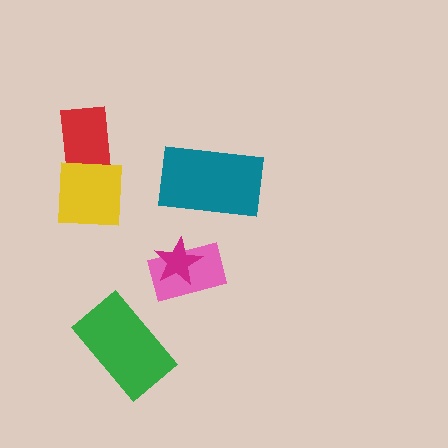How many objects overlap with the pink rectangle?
1 object overlaps with the pink rectangle.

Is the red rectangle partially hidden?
Yes, it is partially covered by another shape.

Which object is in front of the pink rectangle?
The magenta star is in front of the pink rectangle.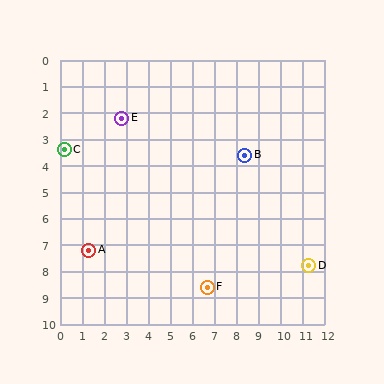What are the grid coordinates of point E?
Point E is at approximately (2.8, 2.2).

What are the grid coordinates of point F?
Point F is at approximately (6.7, 8.6).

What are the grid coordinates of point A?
Point A is at approximately (1.3, 7.2).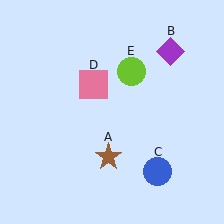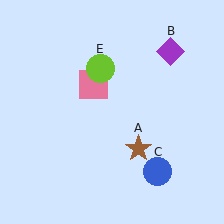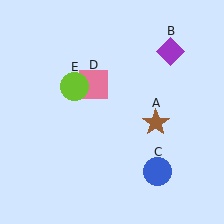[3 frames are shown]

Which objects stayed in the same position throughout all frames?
Purple diamond (object B) and blue circle (object C) and pink square (object D) remained stationary.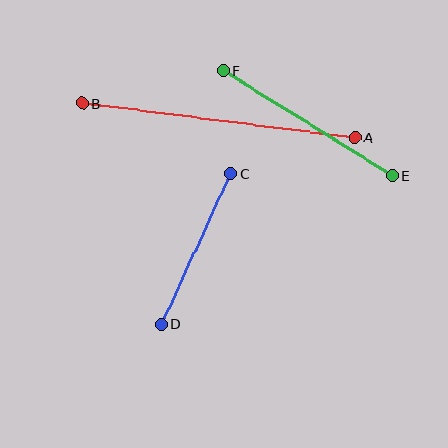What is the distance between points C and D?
The distance is approximately 165 pixels.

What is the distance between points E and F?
The distance is approximately 199 pixels.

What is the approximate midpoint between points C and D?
The midpoint is at approximately (196, 249) pixels.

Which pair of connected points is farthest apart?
Points A and B are farthest apart.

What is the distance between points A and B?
The distance is approximately 275 pixels.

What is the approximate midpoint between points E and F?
The midpoint is at approximately (307, 123) pixels.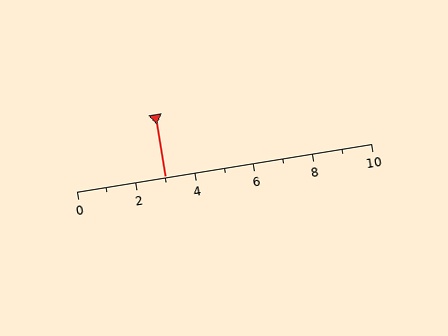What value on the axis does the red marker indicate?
The marker indicates approximately 3.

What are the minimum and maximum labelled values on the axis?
The axis runs from 0 to 10.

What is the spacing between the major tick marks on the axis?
The major ticks are spaced 2 apart.